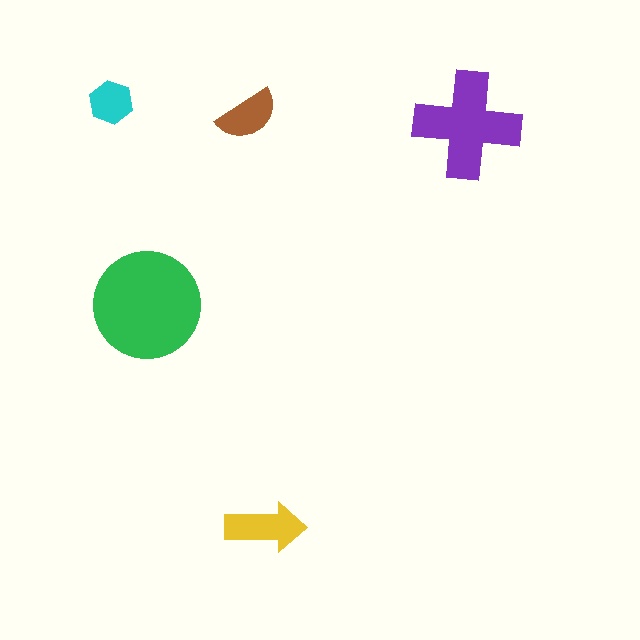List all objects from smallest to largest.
The cyan hexagon, the brown semicircle, the yellow arrow, the purple cross, the green circle.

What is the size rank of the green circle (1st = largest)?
1st.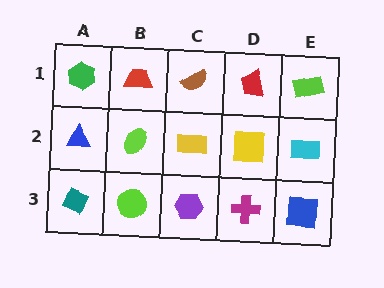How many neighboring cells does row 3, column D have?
3.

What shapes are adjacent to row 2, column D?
A red trapezoid (row 1, column D), a magenta cross (row 3, column D), a yellow rectangle (row 2, column C), a cyan rectangle (row 2, column E).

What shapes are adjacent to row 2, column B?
A red trapezoid (row 1, column B), a lime circle (row 3, column B), a blue triangle (row 2, column A), a yellow rectangle (row 2, column C).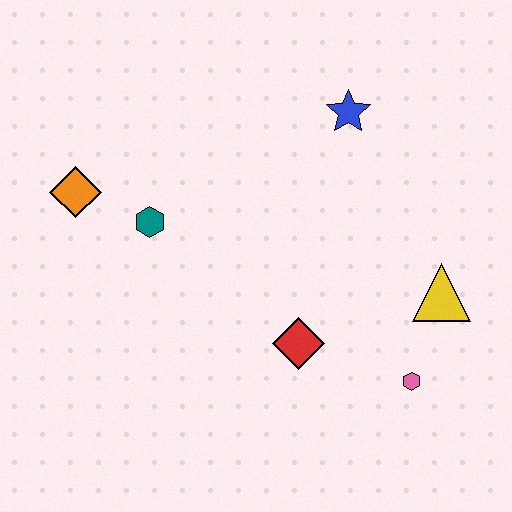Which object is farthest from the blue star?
The orange diamond is farthest from the blue star.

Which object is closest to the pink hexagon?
The yellow triangle is closest to the pink hexagon.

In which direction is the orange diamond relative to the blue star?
The orange diamond is to the left of the blue star.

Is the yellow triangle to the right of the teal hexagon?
Yes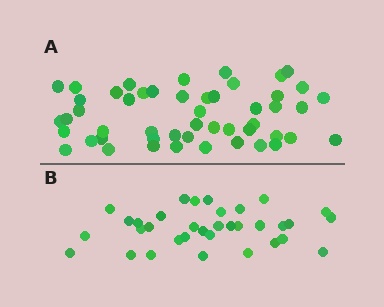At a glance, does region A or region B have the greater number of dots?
Region A (the top region) has more dots.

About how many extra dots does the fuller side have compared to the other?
Region A has approximately 15 more dots than region B.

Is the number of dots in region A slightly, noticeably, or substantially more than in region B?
Region A has substantially more. The ratio is roughly 1.5 to 1.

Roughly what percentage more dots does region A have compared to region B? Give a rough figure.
About 45% more.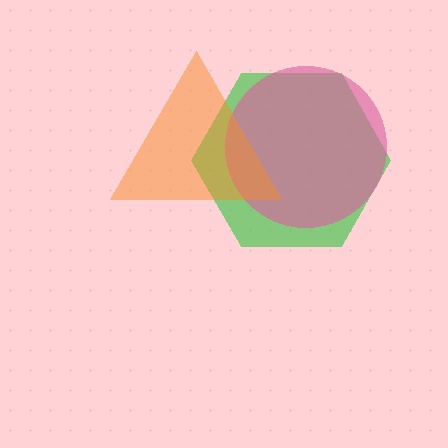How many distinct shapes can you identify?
There are 3 distinct shapes: a green hexagon, a pink circle, an orange triangle.